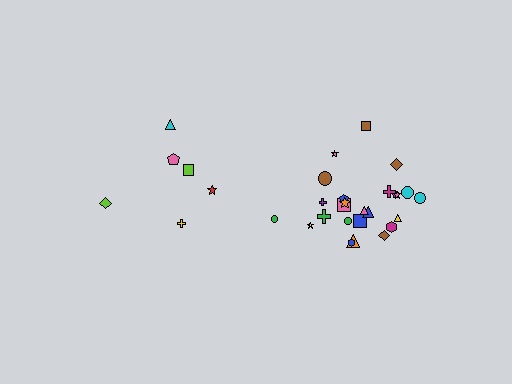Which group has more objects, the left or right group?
The right group.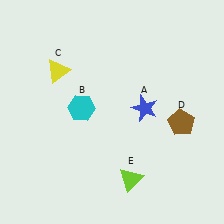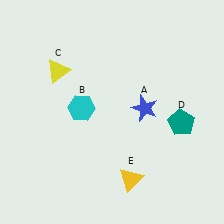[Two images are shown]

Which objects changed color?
D changed from brown to teal. E changed from lime to yellow.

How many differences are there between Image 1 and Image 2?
There are 2 differences between the two images.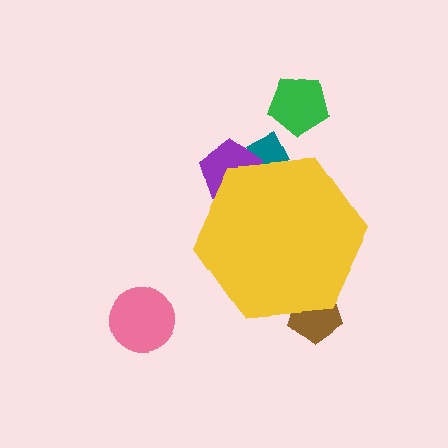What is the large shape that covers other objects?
A yellow hexagon.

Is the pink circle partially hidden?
No, the pink circle is fully visible.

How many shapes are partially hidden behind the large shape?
3 shapes are partially hidden.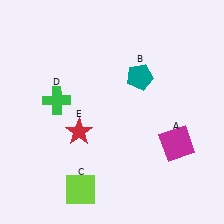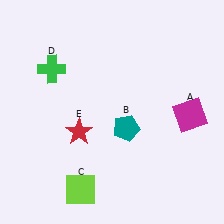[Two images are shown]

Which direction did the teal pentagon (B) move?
The teal pentagon (B) moved down.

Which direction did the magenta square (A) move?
The magenta square (A) moved up.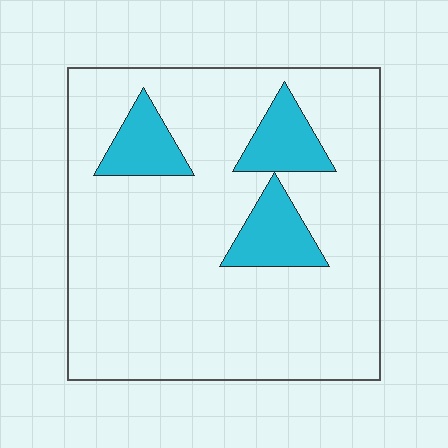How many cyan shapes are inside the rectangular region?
3.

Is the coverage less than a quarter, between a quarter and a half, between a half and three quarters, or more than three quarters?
Less than a quarter.